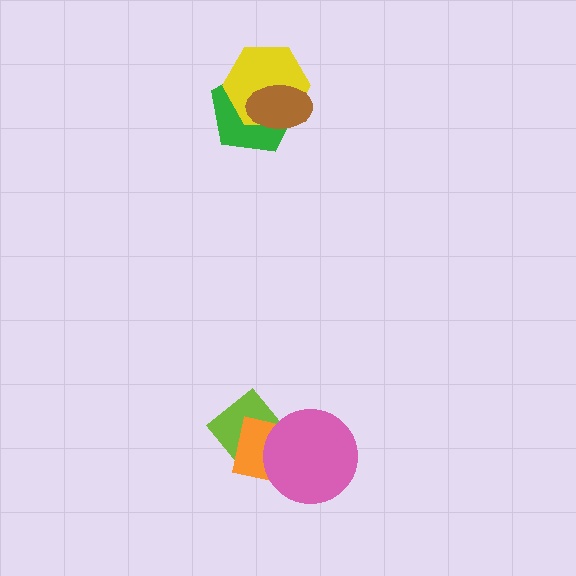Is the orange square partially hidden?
Yes, it is partially covered by another shape.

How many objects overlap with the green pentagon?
2 objects overlap with the green pentagon.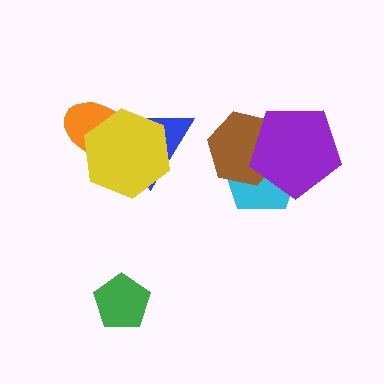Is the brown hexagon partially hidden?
Yes, it is partially covered by another shape.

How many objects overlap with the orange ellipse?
2 objects overlap with the orange ellipse.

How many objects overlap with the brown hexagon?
2 objects overlap with the brown hexagon.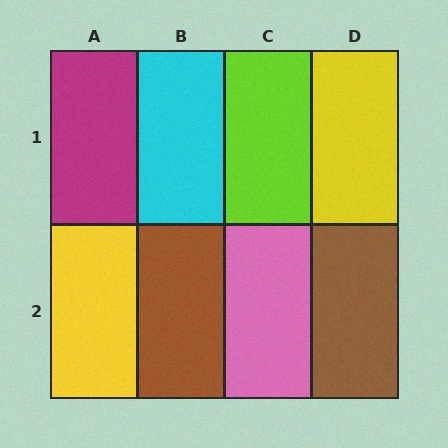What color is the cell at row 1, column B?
Cyan.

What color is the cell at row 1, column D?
Yellow.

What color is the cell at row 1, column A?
Magenta.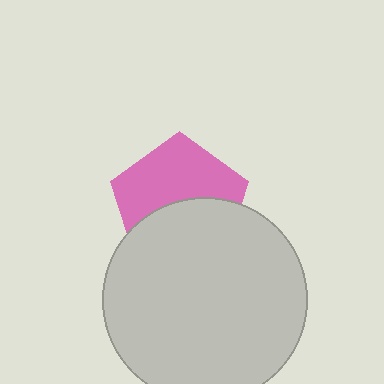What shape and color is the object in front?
The object in front is a light gray circle.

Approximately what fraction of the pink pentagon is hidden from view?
Roughly 47% of the pink pentagon is hidden behind the light gray circle.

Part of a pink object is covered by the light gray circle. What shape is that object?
It is a pentagon.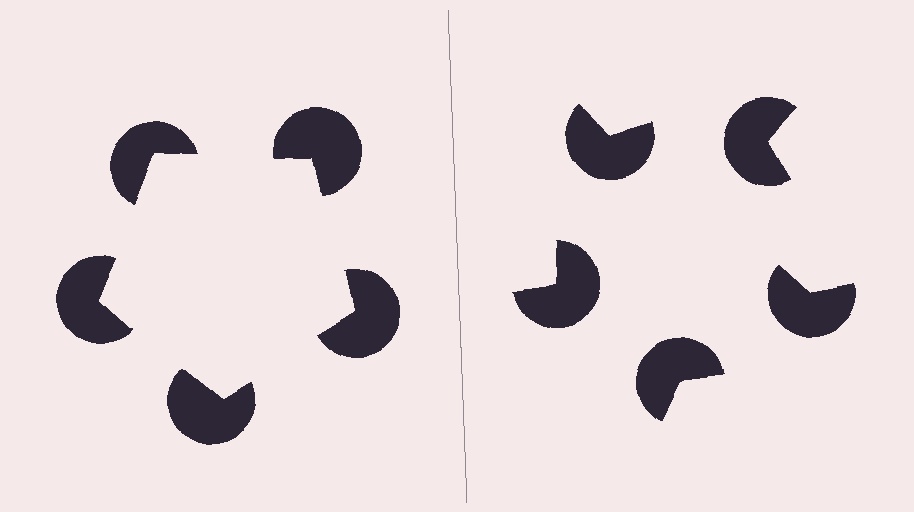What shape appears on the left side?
An illusory pentagon.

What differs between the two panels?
The pac-man discs are positioned identically on both sides; only the wedge orientations differ. On the left they align to a pentagon; on the right they are misaligned.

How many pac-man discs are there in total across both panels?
10 — 5 on each side.